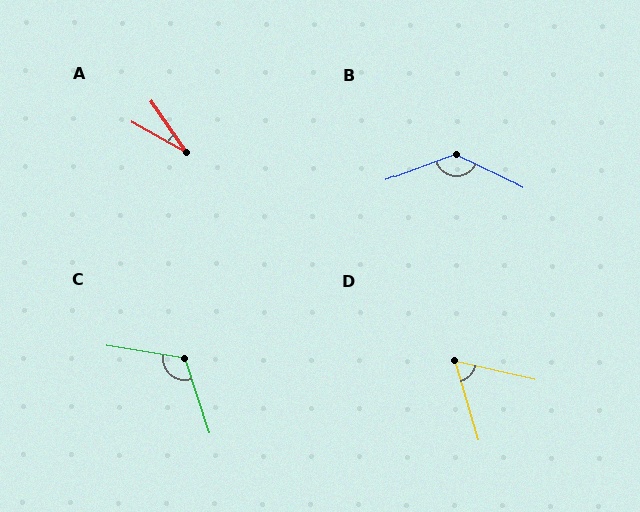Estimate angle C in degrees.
Approximately 117 degrees.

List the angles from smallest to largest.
A (26°), D (60°), C (117°), B (133°).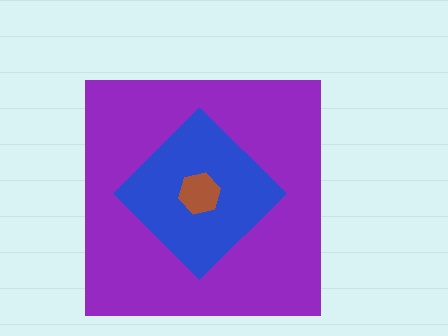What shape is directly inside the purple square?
The blue diamond.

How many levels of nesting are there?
3.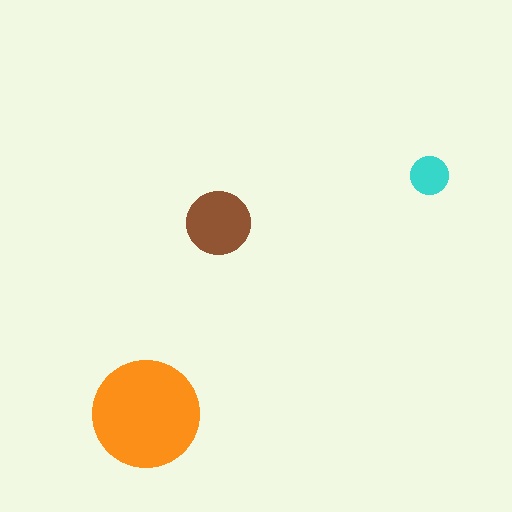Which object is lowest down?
The orange circle is bottommost.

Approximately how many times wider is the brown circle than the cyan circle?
About 1.5 times wider.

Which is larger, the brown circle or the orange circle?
The orange one.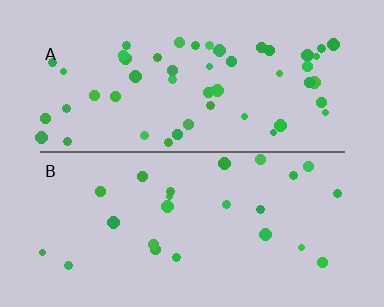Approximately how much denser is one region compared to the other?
Approximately 2.1× — region A over region B.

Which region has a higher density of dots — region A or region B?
A (the top).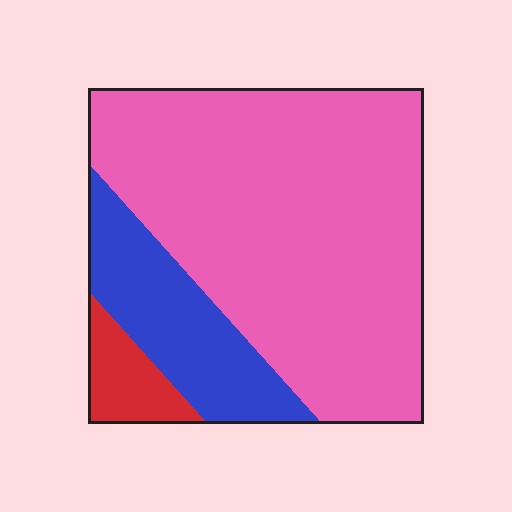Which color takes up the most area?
Pink, at roughly 75%.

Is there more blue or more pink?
Pink.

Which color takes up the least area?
Red, at roughly 5%.